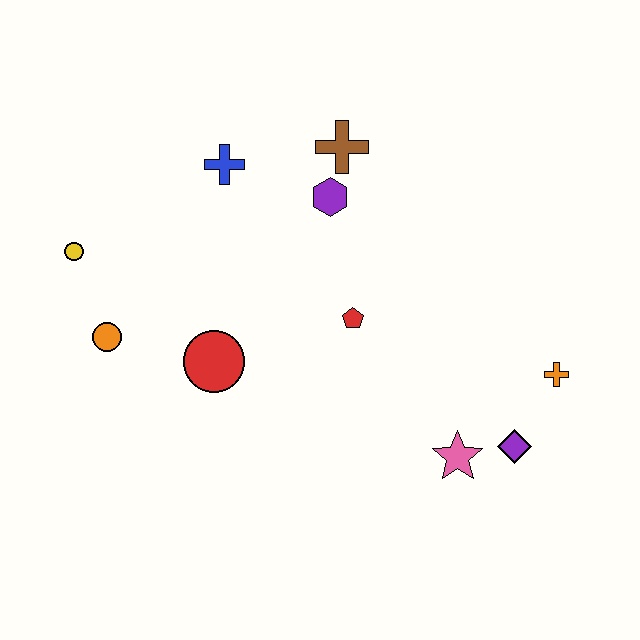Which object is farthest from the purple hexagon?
The purple diamond is farthest from the purple hexagon.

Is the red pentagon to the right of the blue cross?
Yes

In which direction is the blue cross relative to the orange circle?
The blue cross is above the orange circle.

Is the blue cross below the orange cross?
No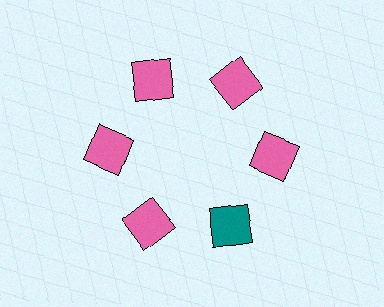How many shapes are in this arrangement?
There are 6 shapes arranged in a ring pattern.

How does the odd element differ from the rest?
It has a different color: teal instead of pink.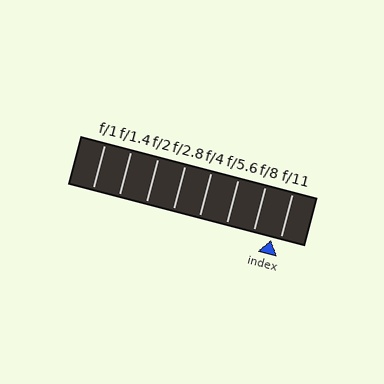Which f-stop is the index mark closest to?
The index mark is closest to f/11.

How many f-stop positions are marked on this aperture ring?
There are 8 f-stop positions marked.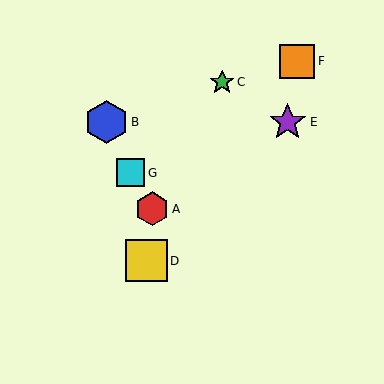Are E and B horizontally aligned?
Yes, both are at y≈122.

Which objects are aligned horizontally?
Objects B, E are aligned horizontally.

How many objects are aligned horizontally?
2 objects (B, E) are aligned horizontally.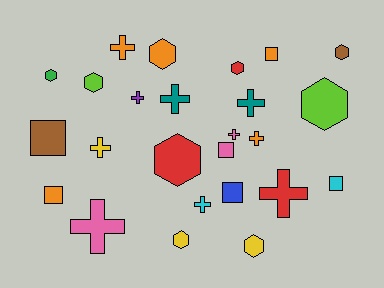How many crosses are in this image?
There are 10 crosses.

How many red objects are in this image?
There are 3 red objects.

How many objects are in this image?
There are 25 objects.